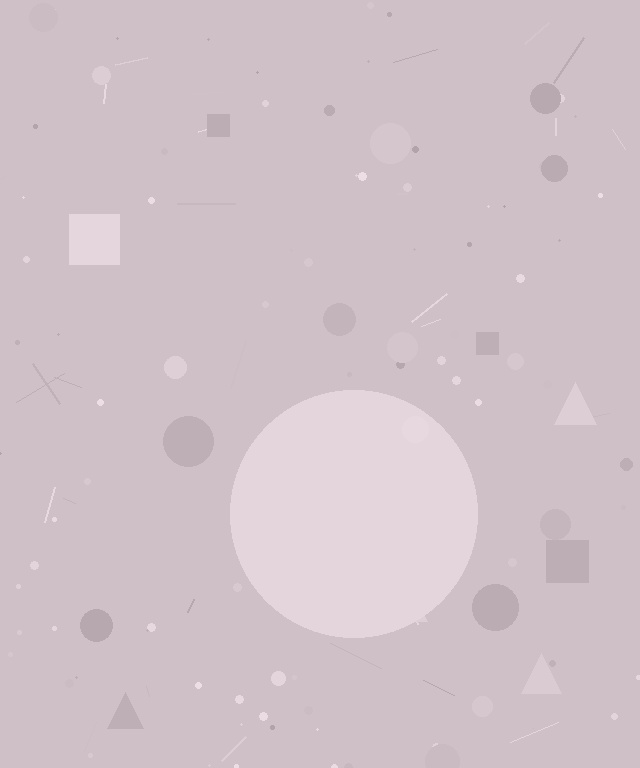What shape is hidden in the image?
A circle is hidden in the image.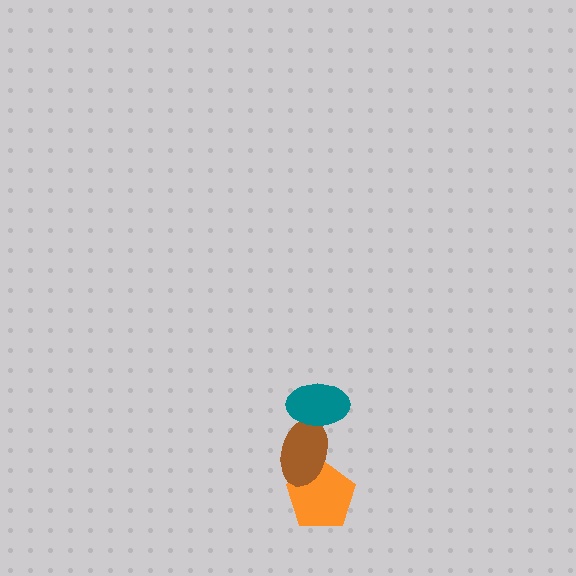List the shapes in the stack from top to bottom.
From top to bottom: the teal ellipse, the brown ellipse, the orange pentagon.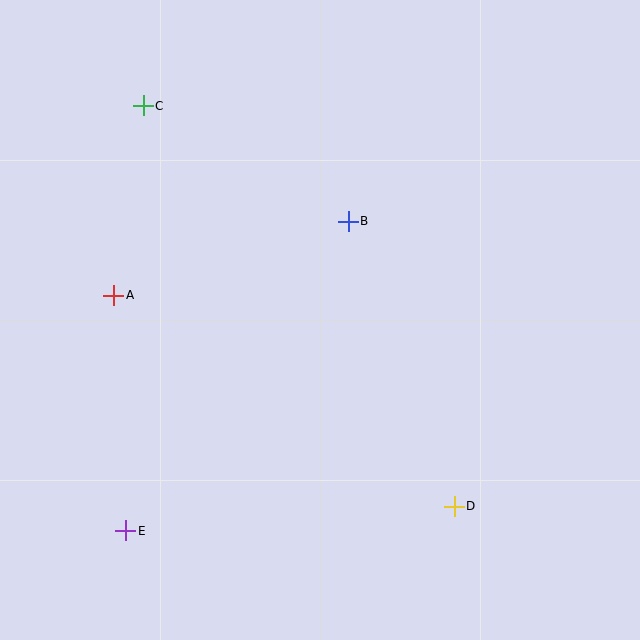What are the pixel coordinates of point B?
Point B is at (348, 221).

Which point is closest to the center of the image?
Point B at (348, 221) is closest to the center.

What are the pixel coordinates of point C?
Point C is at (143, 106).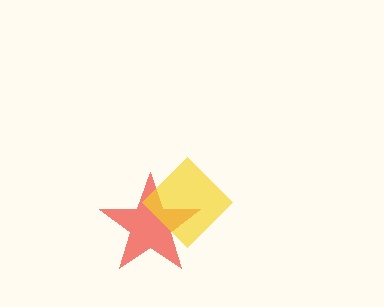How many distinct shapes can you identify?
There are 2 distinct shapes: a red star, a yellow diamond.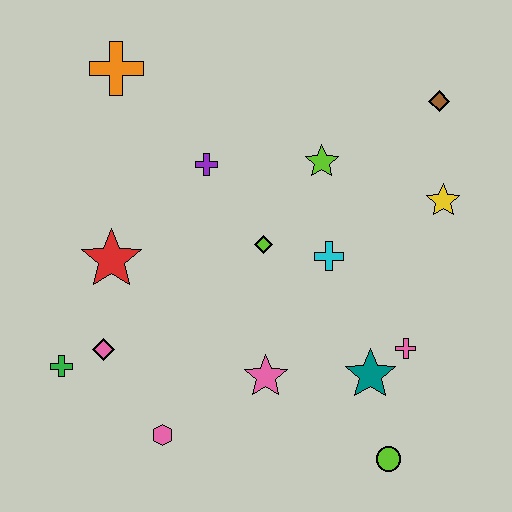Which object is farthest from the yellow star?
The green cross is farthest from the yellow star.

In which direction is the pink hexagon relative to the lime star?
The pink hexagon is below the lime star.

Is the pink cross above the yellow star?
No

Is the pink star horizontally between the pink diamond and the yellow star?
Yes